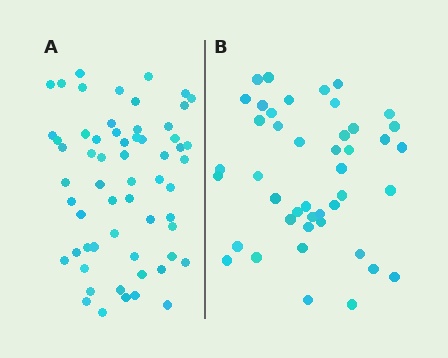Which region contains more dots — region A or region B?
Region A (the left region) has more dots.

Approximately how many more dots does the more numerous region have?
Region A has approximately 15 more dots than region B.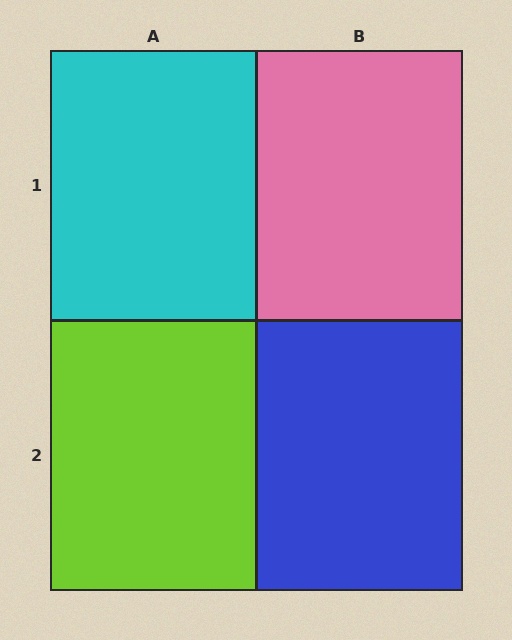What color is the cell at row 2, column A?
Lime.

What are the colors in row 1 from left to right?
Cyan, pink.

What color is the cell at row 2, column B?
Blue.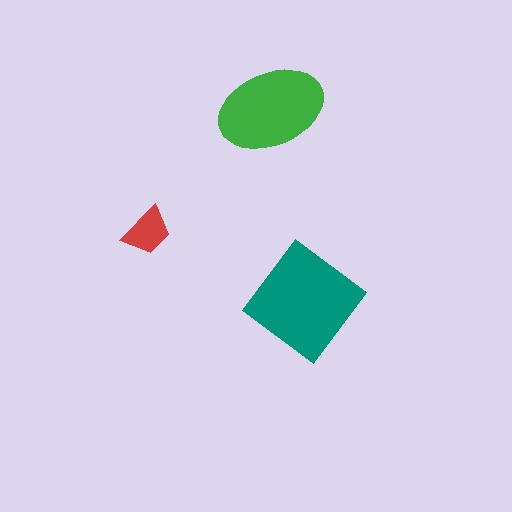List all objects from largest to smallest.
The teal diamond, the green ellipse, the red trapezoid.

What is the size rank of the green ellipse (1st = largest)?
2nd.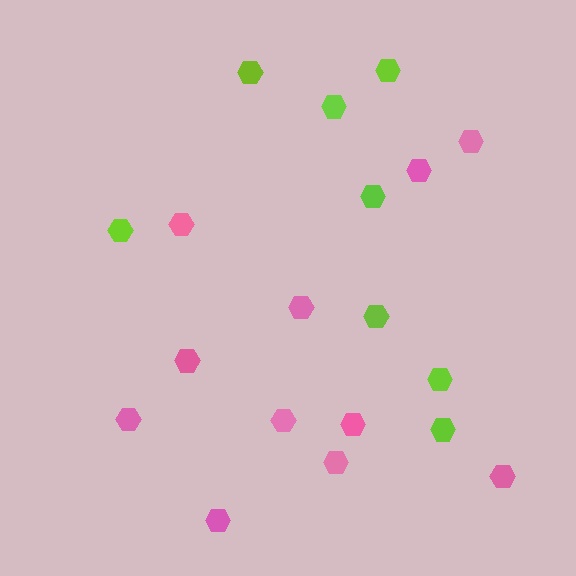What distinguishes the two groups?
There are 2 groups: one group of pink hexagons (11) and one group of lime hexagons (8).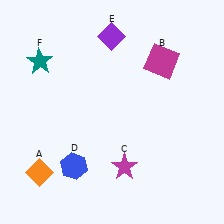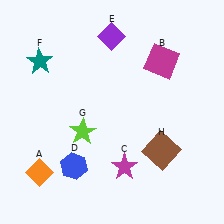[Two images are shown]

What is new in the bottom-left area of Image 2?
A lime star (G) was added in the bottom-left area of Image 2.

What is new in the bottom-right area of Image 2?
A brown square (H) was added in the bottom-right area of Image 2.